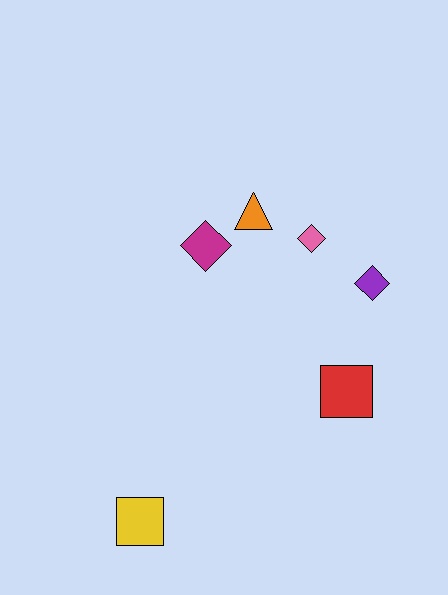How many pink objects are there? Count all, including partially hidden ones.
There is 1 pink object.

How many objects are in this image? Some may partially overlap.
There are 6 objects.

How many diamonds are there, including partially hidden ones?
There are 3 diamonds.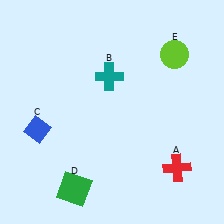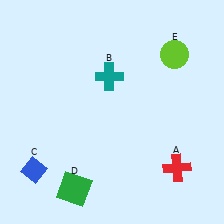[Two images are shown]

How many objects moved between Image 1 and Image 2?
1 object moved between the two images.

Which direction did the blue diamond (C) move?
The blue diamond (C) moved down.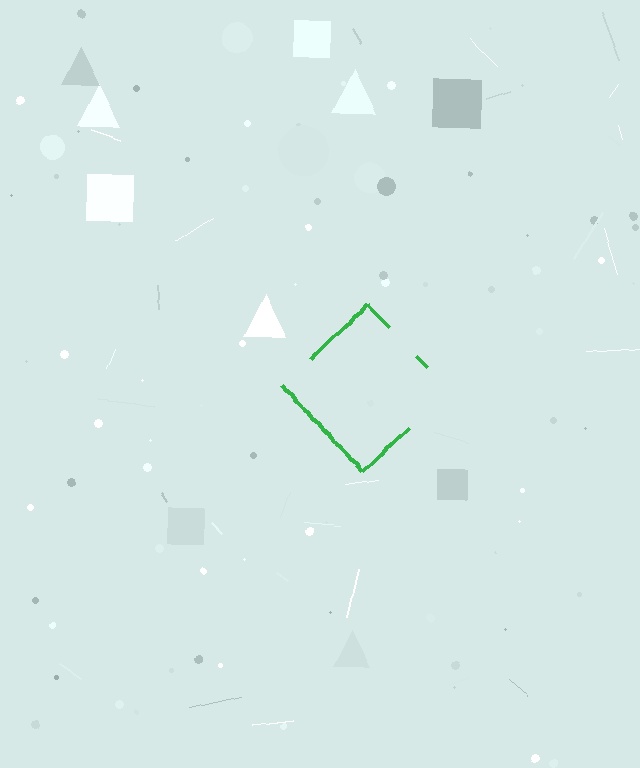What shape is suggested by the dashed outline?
The dashed outline suggests a diamond.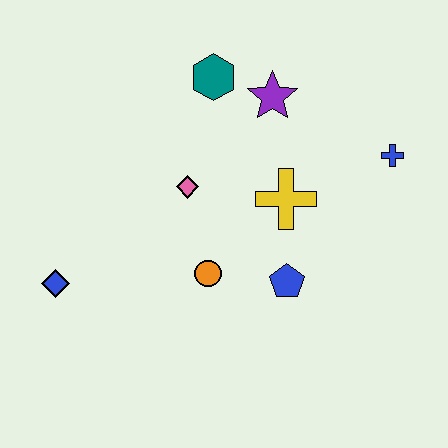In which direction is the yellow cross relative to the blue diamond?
The yellow cross is to the right of the blue diamond.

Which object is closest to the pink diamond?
The orange circle is closest to the pink diamond.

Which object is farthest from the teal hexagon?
The blue diamond is farthest from the teal hexagon.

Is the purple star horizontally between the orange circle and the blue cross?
Yes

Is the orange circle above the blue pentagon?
Yes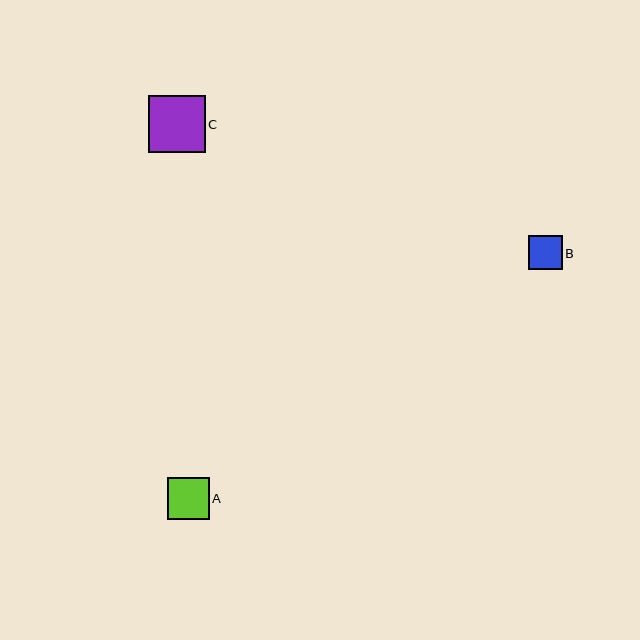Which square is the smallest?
Square B is the smallest with a size of approximately 34 pixels.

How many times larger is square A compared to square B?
Square A is approximately 1.2 times the size of square B.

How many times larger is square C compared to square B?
Square C is approximately 1.7 times the size of square B.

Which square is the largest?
Square C is the largest with a size of approximately 57 pixels.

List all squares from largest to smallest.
From largest to smallest: C, A, B.